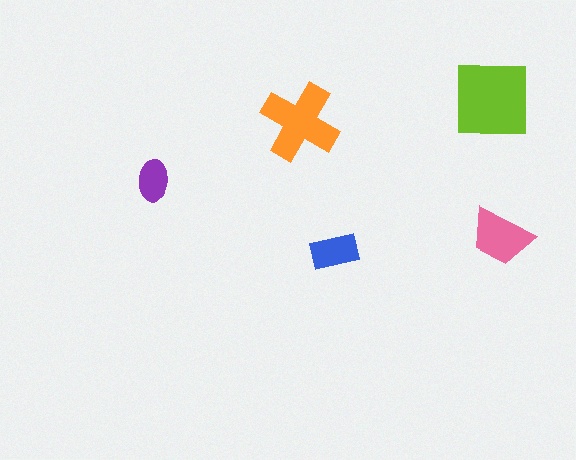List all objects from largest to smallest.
The lime square, the orange cross, the pink trapezoid, the blue rectangle, the purple ellipse.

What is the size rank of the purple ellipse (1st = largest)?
5th.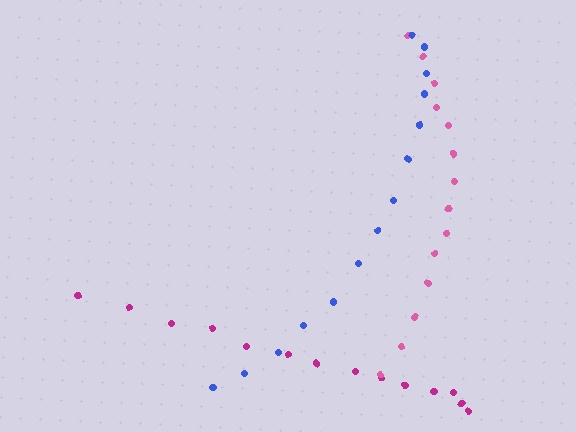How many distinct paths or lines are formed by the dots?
There are 3 distinct paths.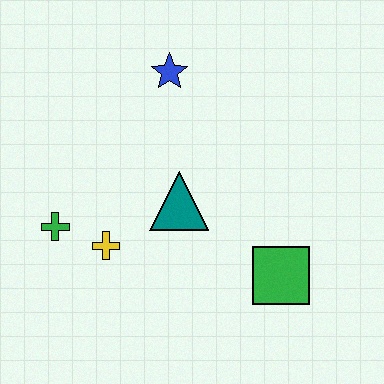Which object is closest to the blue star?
The teal triangle is closest to the blue star.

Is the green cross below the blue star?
Yes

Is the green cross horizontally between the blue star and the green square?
No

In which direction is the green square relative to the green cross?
The green square is to the right of the green cross.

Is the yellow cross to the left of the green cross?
No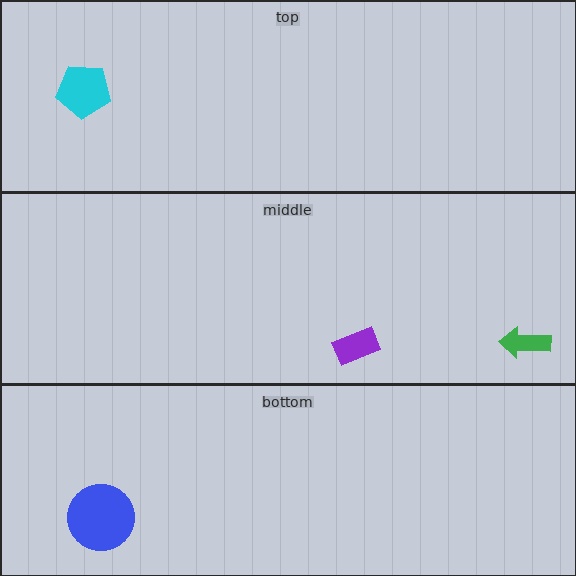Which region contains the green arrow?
The middle region.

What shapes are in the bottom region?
The blue circle.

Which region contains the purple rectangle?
The middle region.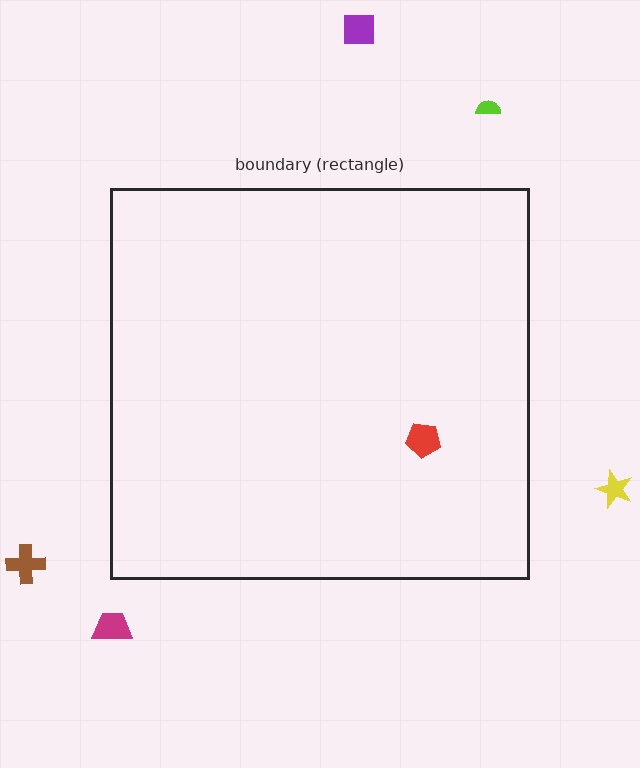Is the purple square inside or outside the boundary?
Outside.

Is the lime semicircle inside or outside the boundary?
Outside.